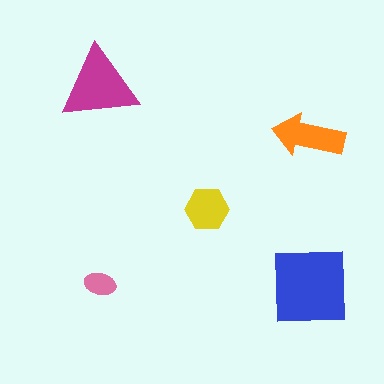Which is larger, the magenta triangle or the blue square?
The blue square.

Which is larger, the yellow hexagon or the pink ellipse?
The yellow hexagon.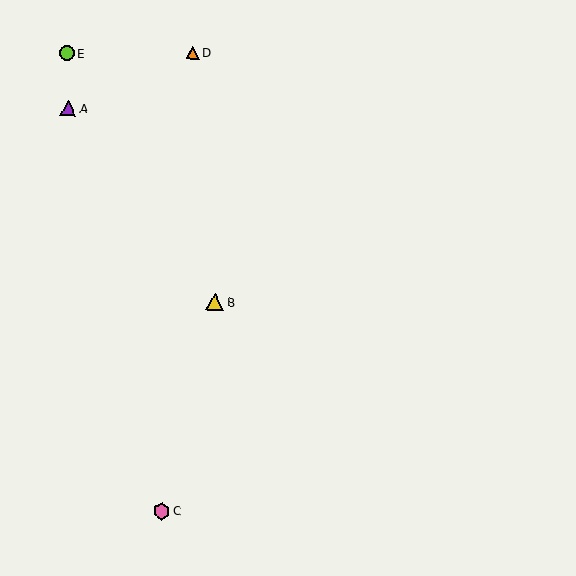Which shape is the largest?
The yellow triangle (labeled B) is the largest.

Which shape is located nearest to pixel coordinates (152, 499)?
The pink hexagon (labeled C) at (162, 511) is nearest to that location.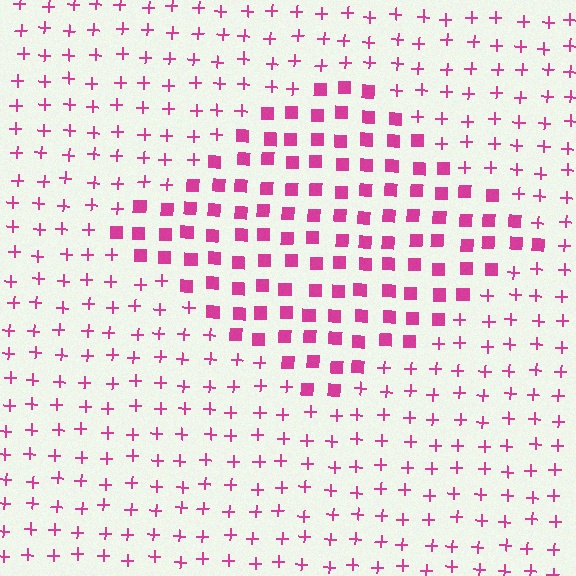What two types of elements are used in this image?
The image uses squares inside the diamond region and plus signs outside it.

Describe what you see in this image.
The image is filled with small magenta elements arranged in a uniform grid. A diamond-shaped region contains squares, while the surrounding area contains plus signs. The boundary is defined purely by the change in element shape.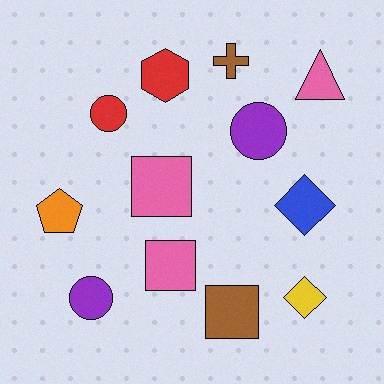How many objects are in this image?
There are 12 objects.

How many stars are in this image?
There are no stars.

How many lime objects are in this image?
There are no lime objects.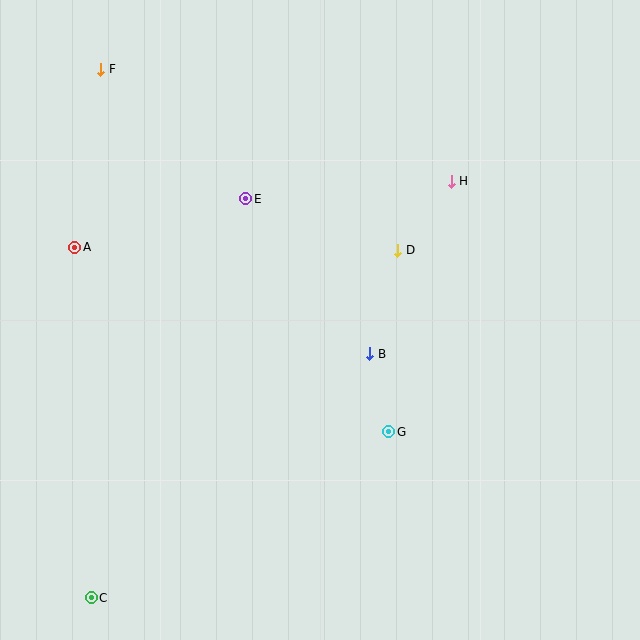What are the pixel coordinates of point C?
Point C is at (91, 598).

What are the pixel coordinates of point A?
Point A is at (75, 247).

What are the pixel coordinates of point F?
Point F is at (101, 69).